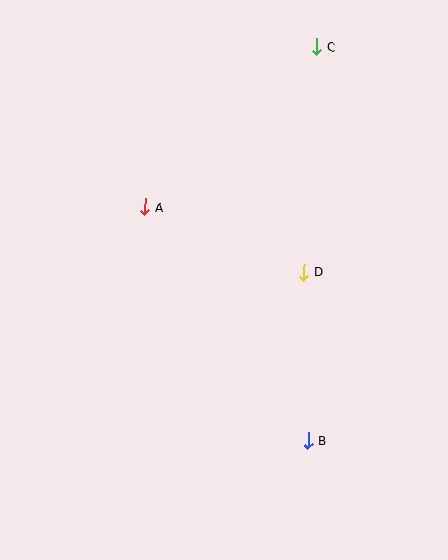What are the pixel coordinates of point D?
Point D is at (304, 272).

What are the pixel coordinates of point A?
Point A is at (145, 207).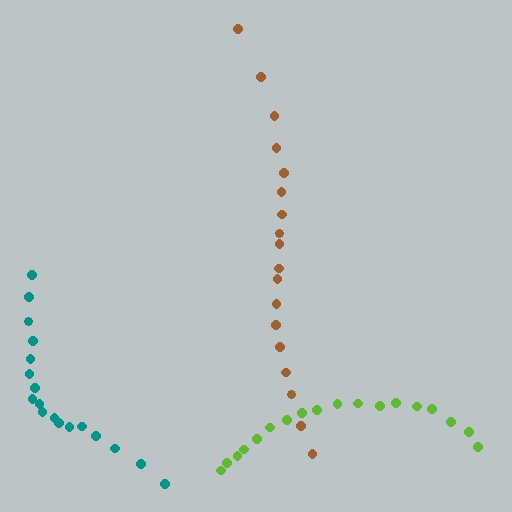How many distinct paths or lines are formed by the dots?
There are 3 distinct paths.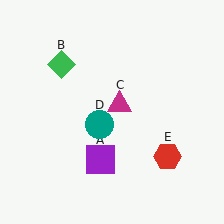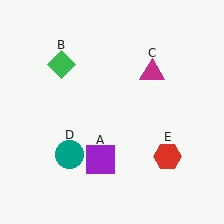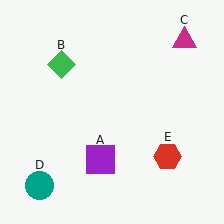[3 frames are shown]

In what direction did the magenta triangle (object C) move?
The magenta triangle (object C) moved up and to the right.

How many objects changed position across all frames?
2 objects changed position: magenta triangle (object C), teal circle (object D).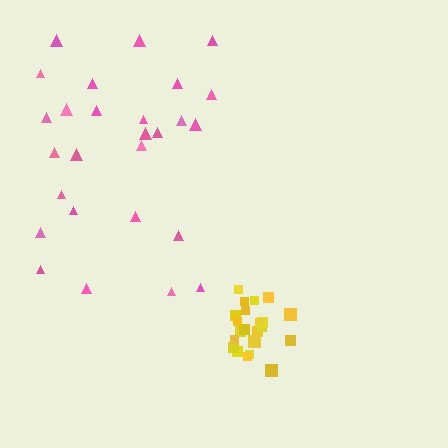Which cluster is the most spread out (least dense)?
Pink.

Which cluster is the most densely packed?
Yellow.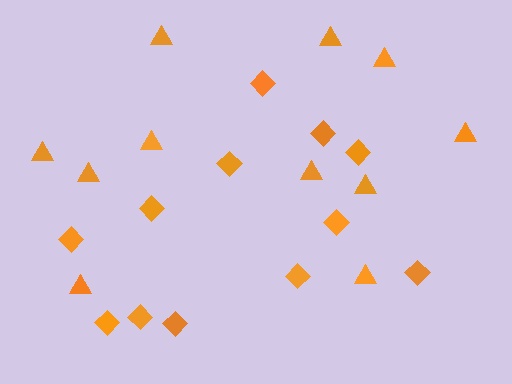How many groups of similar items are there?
There are 2 groups: one group of diamonds (12) and one group of triangles (11).